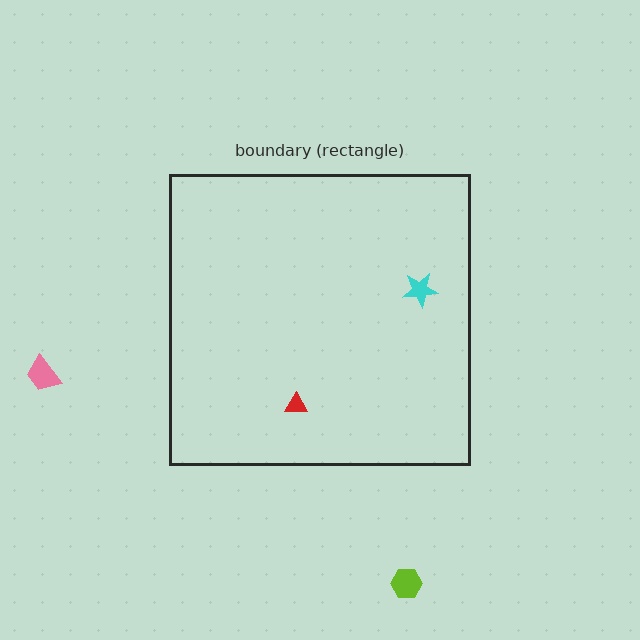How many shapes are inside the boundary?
2 inside, 2 outside.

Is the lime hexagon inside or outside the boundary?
Outside.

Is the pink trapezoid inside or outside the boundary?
Outside.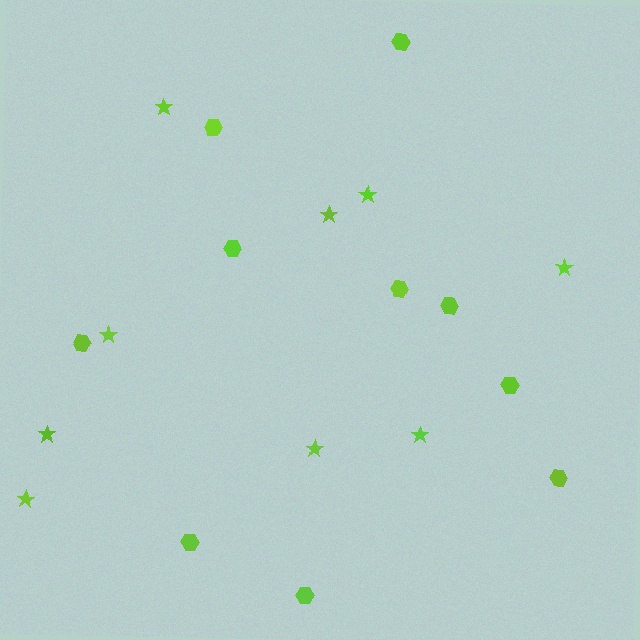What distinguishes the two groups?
There are 2 groups: one group of hexagons (10) and one group of stars (9).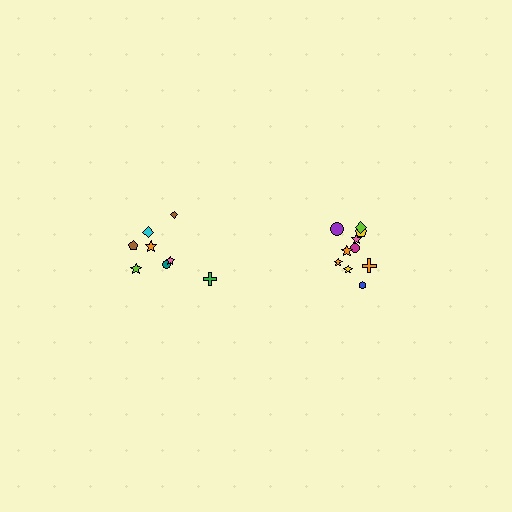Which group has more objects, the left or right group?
The right group.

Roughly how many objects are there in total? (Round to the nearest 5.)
Roughly 20 objects in total.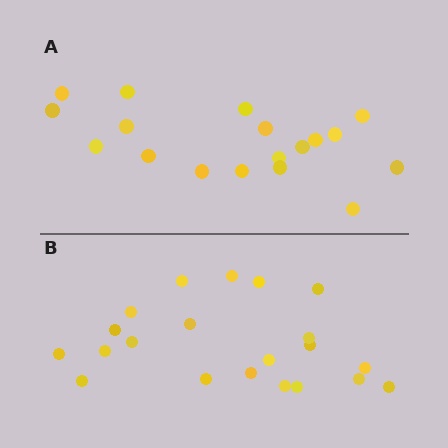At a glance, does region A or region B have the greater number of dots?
Region B (the bottom region) has more dots.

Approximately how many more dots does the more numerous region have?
Region B has just a few more — roughly 2 or 3 more dots than region A.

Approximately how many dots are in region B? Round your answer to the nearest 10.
About 20 dots. (The exact count is 21, which rounds to 20.)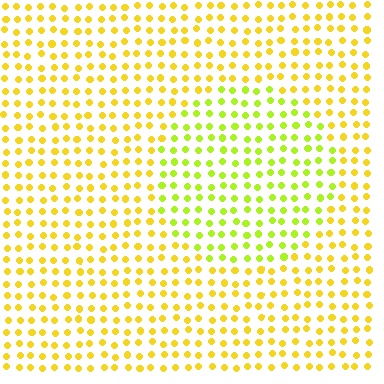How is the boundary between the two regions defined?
The boundary is defined purely by a slight shift in hue (about 30 degrees). Spacing, size, and orientation are identical on both sides.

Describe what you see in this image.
The image is filled with small yellow elements in a uniform arrangement. A circle-shaped region is visible where the elements are tinted to a slightly different hue, forming a subtle color boundary.